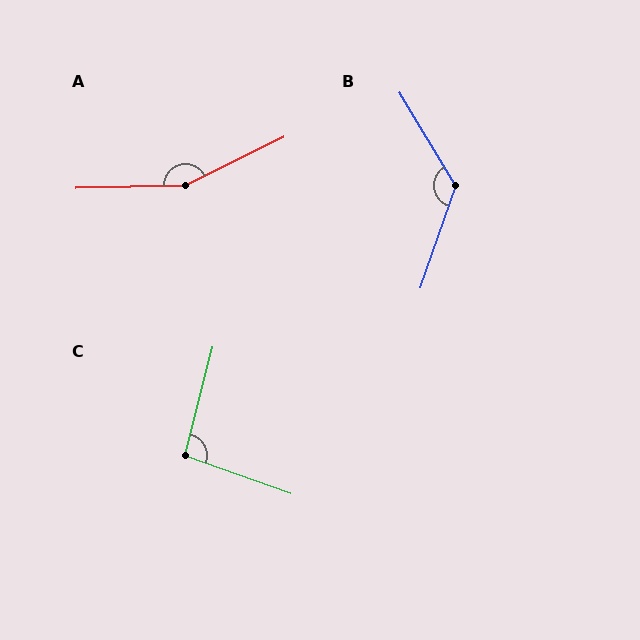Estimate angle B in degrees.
Approximately 130 degrees.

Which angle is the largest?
A, at approximately 155 degrees.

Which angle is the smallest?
C, at approximately 95 degrees.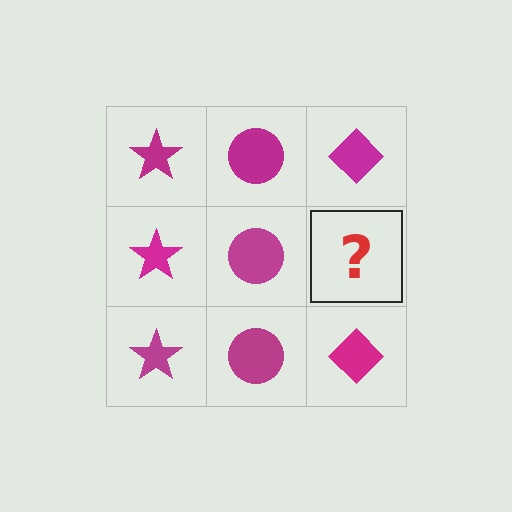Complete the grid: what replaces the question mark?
The question mark should be replaced with a magenta diamond.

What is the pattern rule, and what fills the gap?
The rule is that each column has a consistent shape. The gap should be filled with a magenta diamond.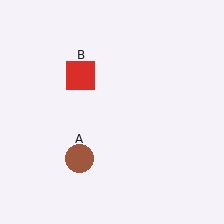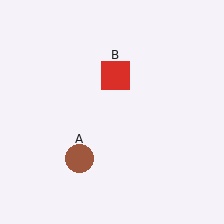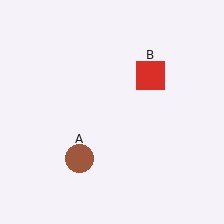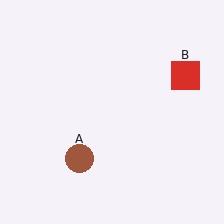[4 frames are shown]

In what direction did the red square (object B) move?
The red square (object B) moved right.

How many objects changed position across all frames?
1 object changed position: red square (object B).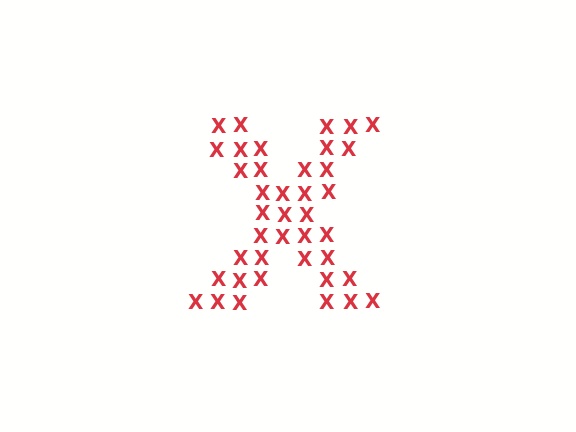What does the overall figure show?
The overall figure shows the letter X.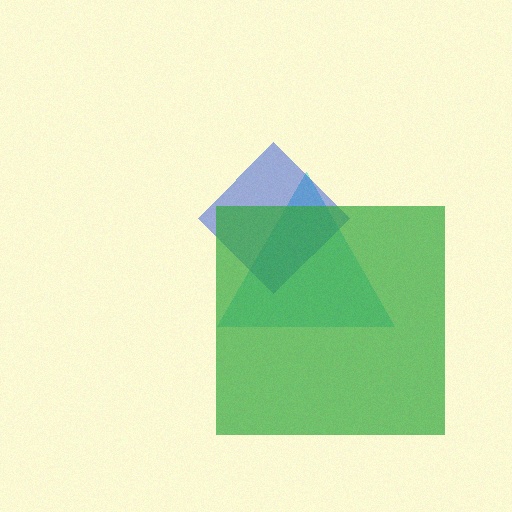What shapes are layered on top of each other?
The layered shapes are: a cyan triangle, a blue diamond, a green square.